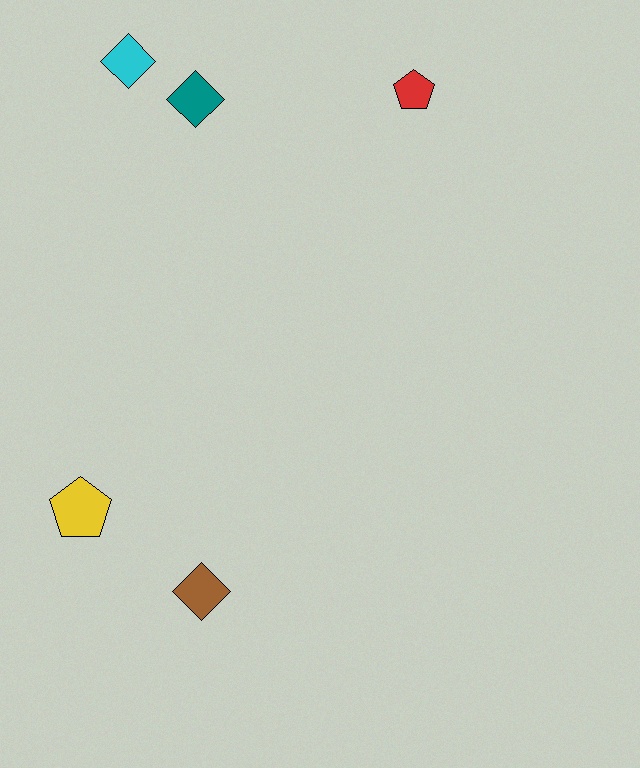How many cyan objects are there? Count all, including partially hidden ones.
There is 1 cyan object.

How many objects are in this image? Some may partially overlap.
There are 5 objects.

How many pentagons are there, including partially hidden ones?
There are 2 pentagons.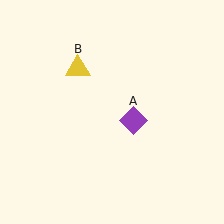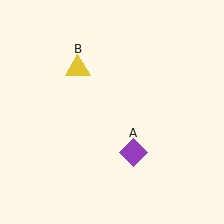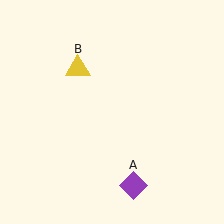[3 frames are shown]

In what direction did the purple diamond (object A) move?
The purple diamond (object A) moved down.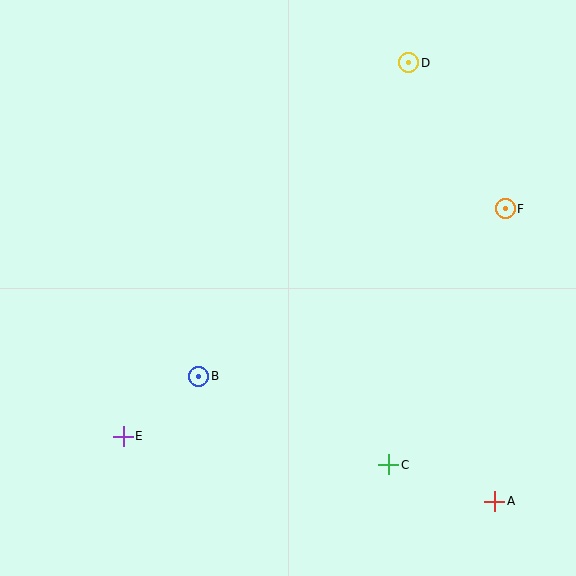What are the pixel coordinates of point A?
Point A is at (495, 501).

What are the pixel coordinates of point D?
Point D is at (409, 63).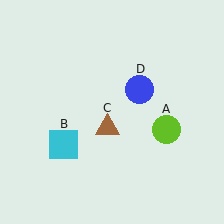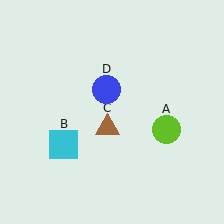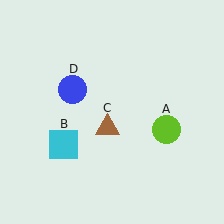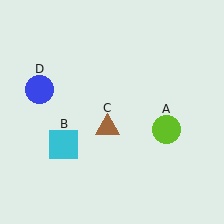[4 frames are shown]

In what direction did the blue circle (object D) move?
The blue circle (object D) moved left.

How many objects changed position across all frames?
1 object changed position: blue circle (object D).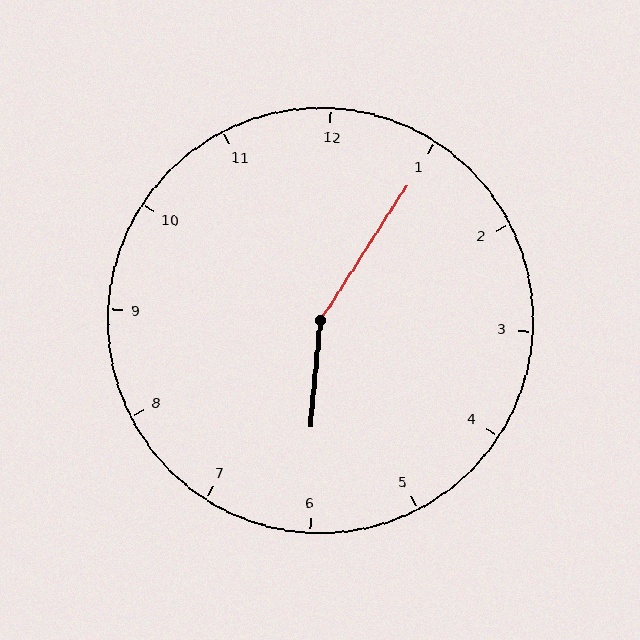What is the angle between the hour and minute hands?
Approximately 152 degrees.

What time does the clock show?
6:05.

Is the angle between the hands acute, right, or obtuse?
It is obtuse.